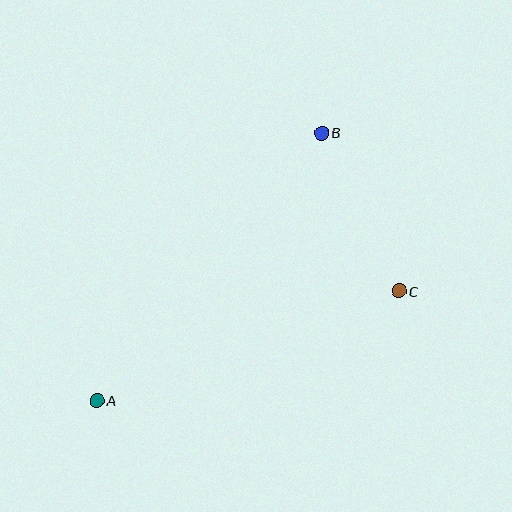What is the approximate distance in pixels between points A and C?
The distance between A and C is approximately 322 pixels.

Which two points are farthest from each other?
Points A and B are farthest from each other.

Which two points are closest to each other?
Points B and C are closest to each other.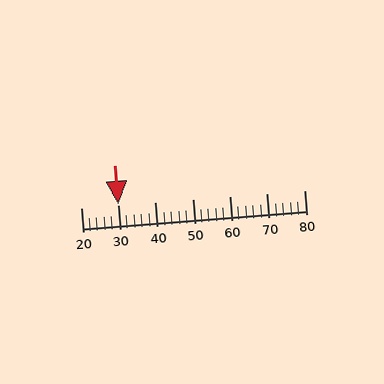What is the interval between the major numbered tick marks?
The major tick marks are spaced 10 units apart.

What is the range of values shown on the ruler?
The ruler shows values from 20 to 80.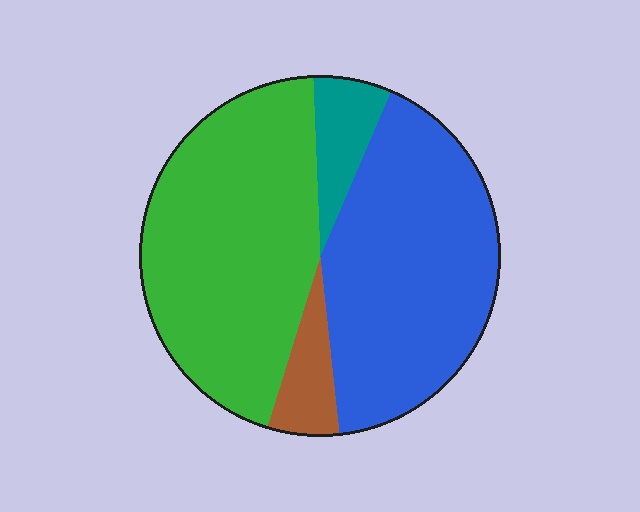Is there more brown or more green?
Green.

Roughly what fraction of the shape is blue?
Blue takes up about two fifths (2/5) of the shape.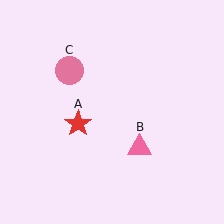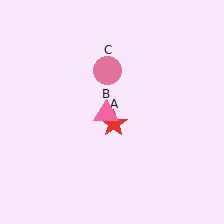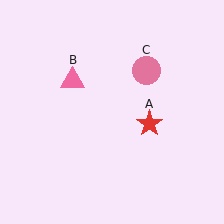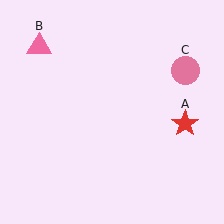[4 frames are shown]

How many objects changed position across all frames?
3 objects changed position: red star (object A), pink triangle (object B), pink circle (object C).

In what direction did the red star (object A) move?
The red star (object A) moved right.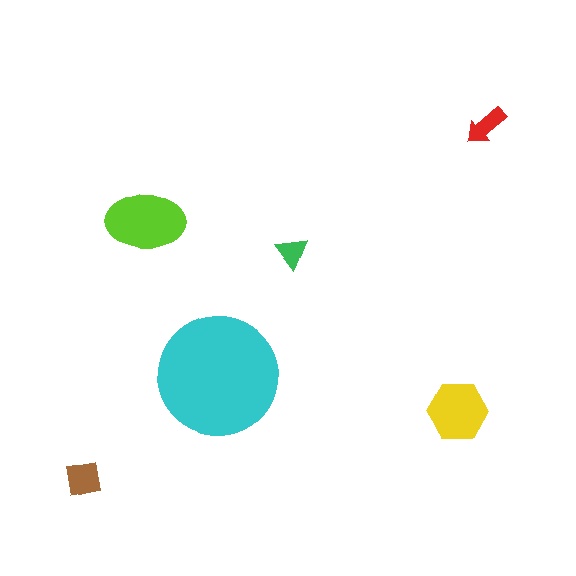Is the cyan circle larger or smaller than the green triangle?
Larger.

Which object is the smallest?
The green triangle.